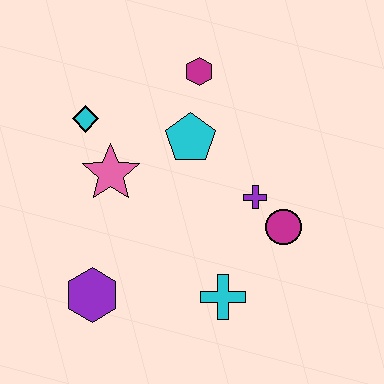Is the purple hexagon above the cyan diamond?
No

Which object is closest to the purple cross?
The magenta circle is closest to the purple cross.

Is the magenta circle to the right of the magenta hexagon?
Yes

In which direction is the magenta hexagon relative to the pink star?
The magenta hexagon is above the pink star.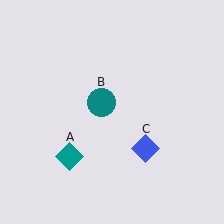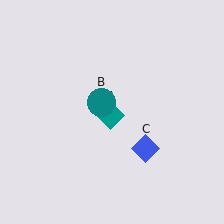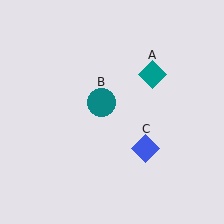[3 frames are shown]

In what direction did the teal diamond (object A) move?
The teal diamond (object A) moved up and to the right.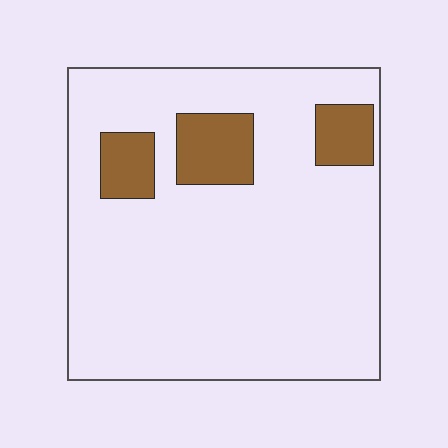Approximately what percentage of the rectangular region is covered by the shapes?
Approximately 15%.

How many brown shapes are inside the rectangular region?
3.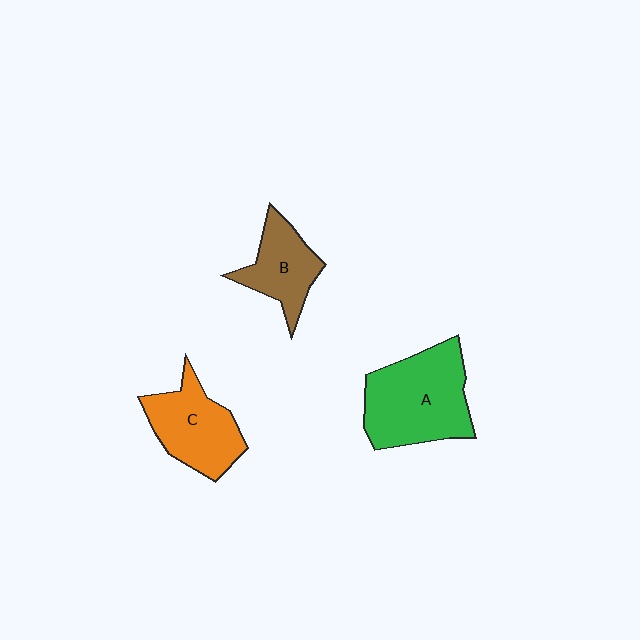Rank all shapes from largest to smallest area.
From largest to smallest: A (green), C (orange), B (brown).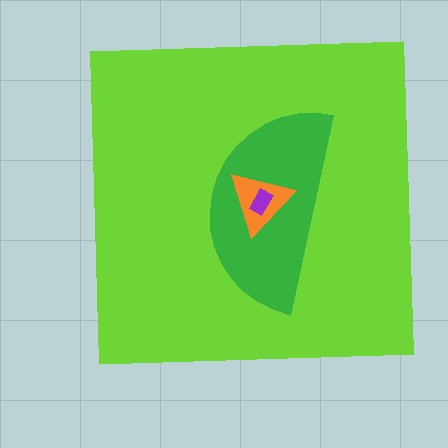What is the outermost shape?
The lime square.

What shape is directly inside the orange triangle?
The purple rectangle.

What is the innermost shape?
The purple rectangle.